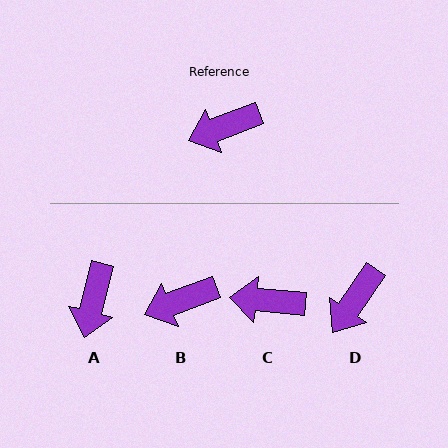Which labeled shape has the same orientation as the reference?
B.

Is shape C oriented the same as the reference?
No, it is off by about 26 degrees.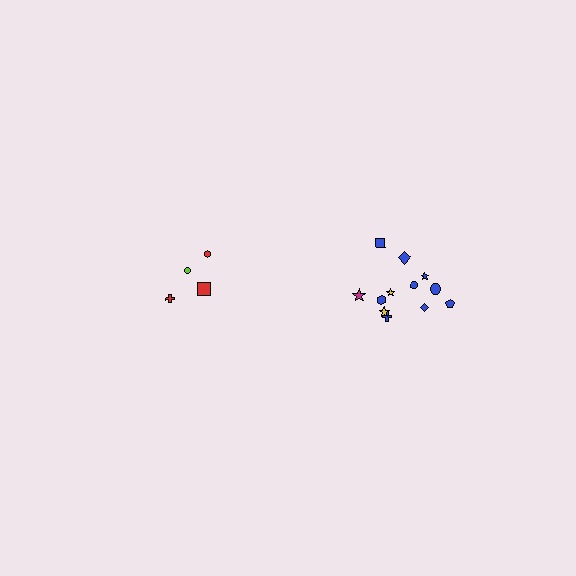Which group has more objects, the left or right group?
The right group.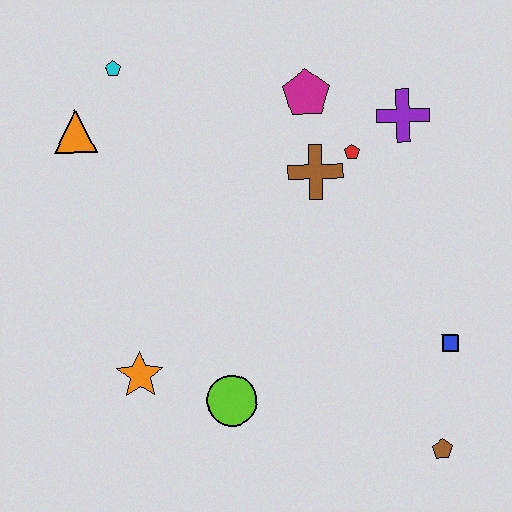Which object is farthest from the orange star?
The purple cross is farthest from the orange star.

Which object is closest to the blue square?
The brown pentagon is closest to the blue square.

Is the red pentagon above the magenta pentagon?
No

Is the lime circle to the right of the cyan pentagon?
Yes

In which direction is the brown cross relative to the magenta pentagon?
The brown cross is below the magenta pentagon.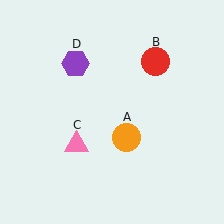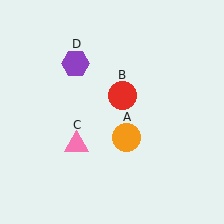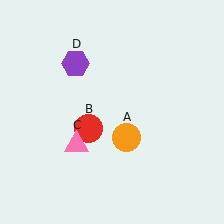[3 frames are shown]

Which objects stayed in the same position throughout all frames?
Orange circle (object A) and pink triangle (object C) and purple hexagon (object D) remained stationary.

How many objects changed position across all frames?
1 object changed position: red circle (object B).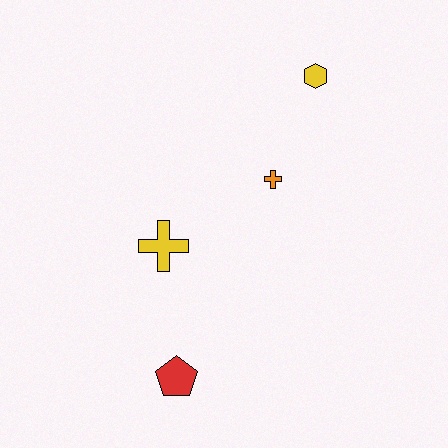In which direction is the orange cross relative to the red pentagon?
The orange cross is above the red pentagon.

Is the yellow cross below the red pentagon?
No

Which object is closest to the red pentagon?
The yellow cross is closest to the red pentagon.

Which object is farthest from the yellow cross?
The yellow hexagon is farthest from the yellow cross.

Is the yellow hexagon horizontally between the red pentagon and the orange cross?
No